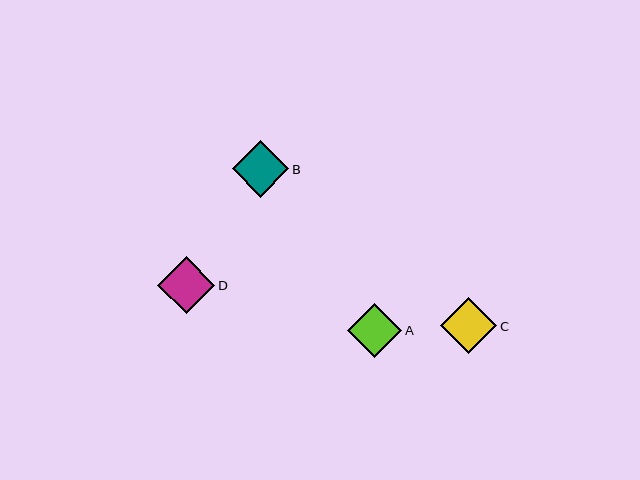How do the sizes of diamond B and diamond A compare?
Diamond B and diamond A are approximately the same size.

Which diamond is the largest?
Diamond D is the largest with a size of approximately 57 pixels.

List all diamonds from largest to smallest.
From largest to smallest: D, B, C, A.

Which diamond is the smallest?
Diamond A is the smallest with a size of approximately 54 pixels.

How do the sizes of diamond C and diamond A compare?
Diamond C and diamond A are approximately the same size.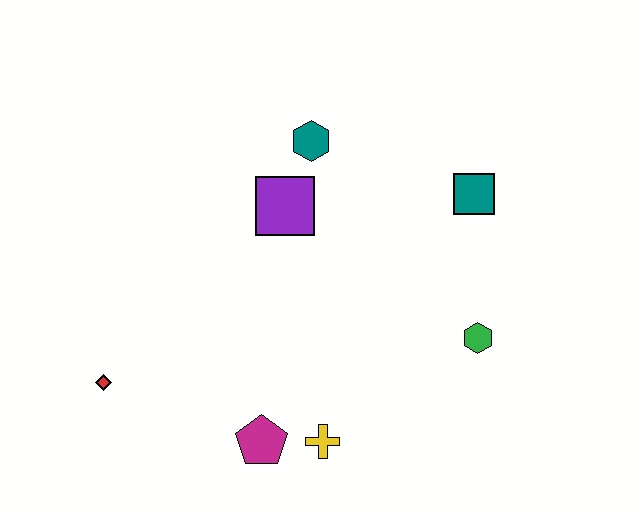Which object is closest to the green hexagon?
The teal square is closest to the green hexagon.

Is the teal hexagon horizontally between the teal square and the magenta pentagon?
Yes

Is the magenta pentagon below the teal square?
Yes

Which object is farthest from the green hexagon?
The red diamond is farthest from the green hexagon.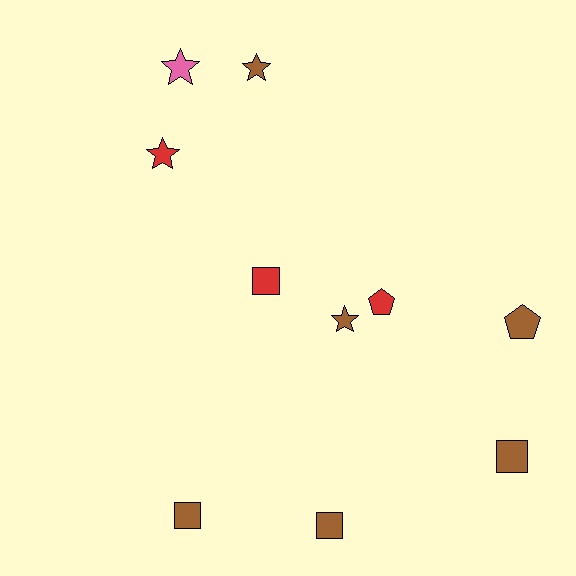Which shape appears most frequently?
Square, with 4 objects.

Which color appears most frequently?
Brown, with 6 objects.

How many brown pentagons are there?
There is 1 brown pentagon.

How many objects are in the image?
There are 10 objects.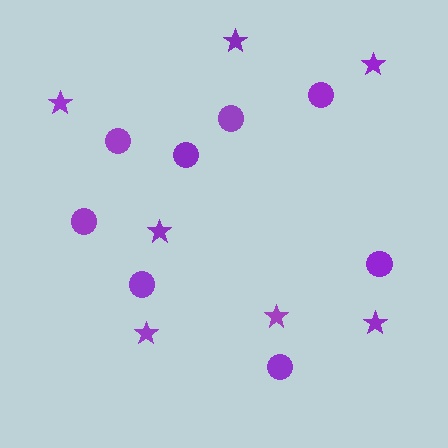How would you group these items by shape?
There are 2 groups: one group of circles (8) and one group of stars (7).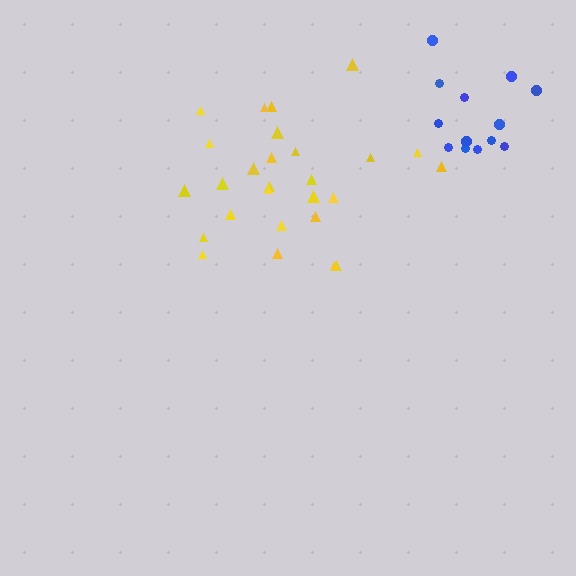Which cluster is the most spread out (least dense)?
Blue.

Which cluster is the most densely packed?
Yellow.